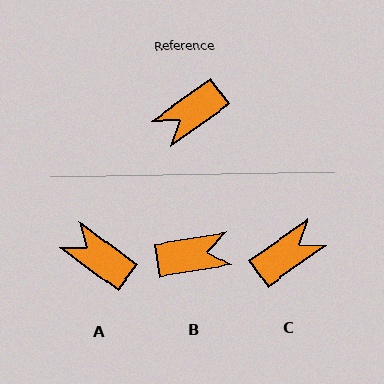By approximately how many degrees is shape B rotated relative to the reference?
Approximately 153 degrees counter-clockwise.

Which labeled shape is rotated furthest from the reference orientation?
C, about 179 degrees away.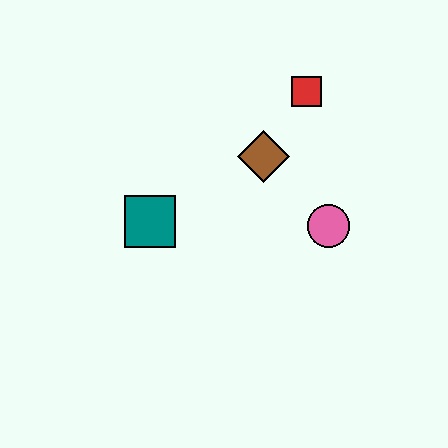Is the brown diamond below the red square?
Yes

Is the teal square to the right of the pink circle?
No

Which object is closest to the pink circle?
The brown diamond is closest to the pink circle.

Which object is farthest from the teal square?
The red square is farthest from the teal square.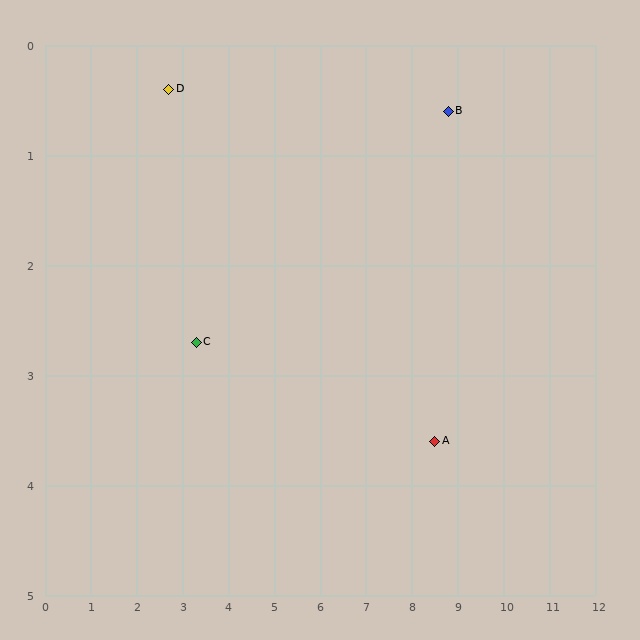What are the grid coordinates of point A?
Point A is at approximately (8.5, 3.6).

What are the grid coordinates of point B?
Point B is at approximately (8.8, 0.6).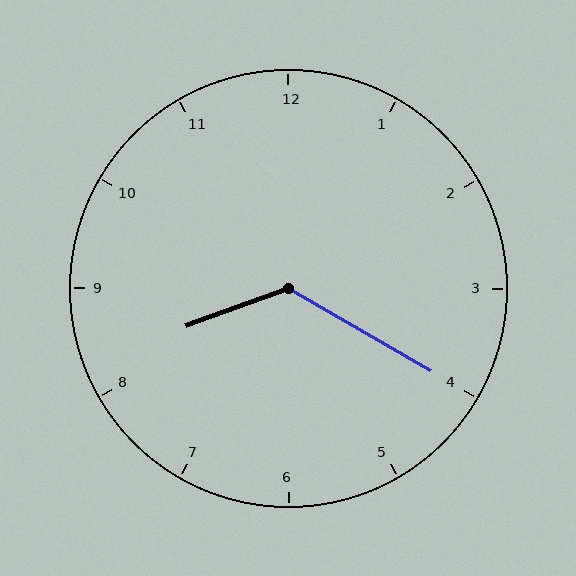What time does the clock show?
8:20.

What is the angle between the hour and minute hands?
Approximately 130 degrees.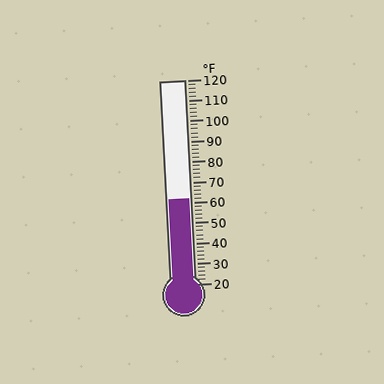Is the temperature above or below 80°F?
The temperature is below 80°F.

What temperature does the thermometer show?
The thermometer shows approximately 62°F.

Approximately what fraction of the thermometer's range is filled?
The thermometer is filled to approximately 40% of its range.